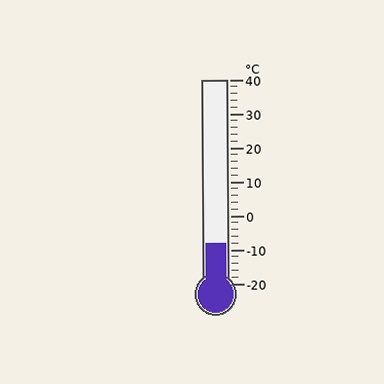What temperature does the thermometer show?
The thermometer shows approximately -8°C.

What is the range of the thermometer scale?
The thermometer scale ranges from -20°C to 40°C.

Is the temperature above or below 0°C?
The temperature is below 0°C.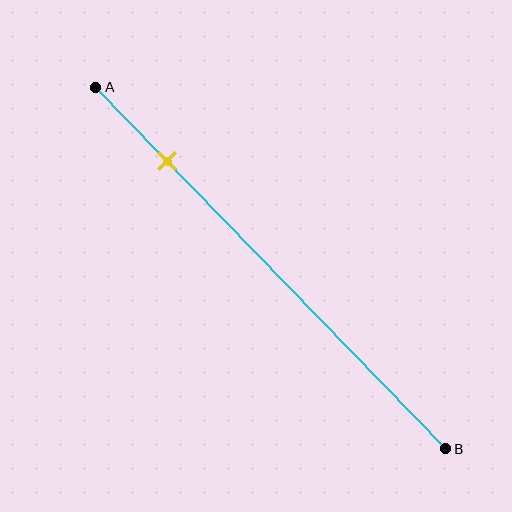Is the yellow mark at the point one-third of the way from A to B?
No, the mark is at about 20% from A, not at the 33% one-third point.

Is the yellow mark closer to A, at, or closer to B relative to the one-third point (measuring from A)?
The yellow mark is closer to point A than the one-third point of segment AB.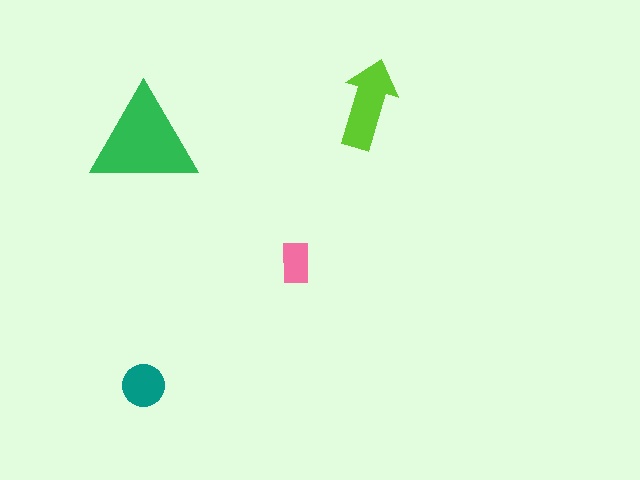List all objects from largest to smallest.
The green triangle, the lime arrow, the teal circle, the pink rectangle.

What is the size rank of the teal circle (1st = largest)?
3rd.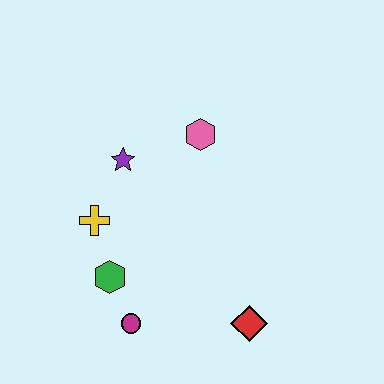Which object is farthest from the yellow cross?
The red diamond is farthest from the yellow cross.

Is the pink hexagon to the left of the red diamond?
Yes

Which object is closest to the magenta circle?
The green hexagon is closest to the magenta circle.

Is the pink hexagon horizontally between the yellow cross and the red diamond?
Yes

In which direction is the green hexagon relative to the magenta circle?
The green hexagon is above the magenta circle.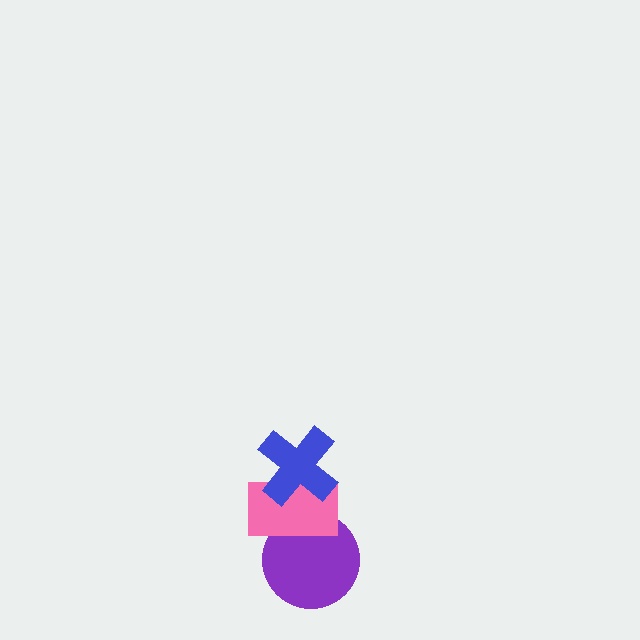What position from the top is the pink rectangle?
The pink rectangle is 2nd from the top.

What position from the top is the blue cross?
The blue cross is 1st from the top.